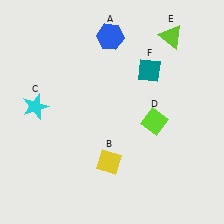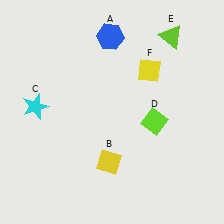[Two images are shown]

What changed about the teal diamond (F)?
In Image 1, F is teal. In Image 2, it changed to yellow.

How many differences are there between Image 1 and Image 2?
There is 1 difference between the two images.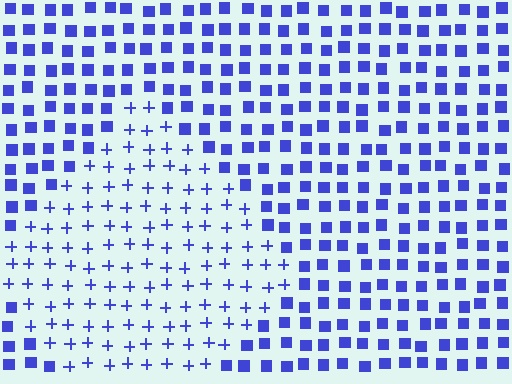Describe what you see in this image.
The image is filled with small blue elements arranged in a uniform grid. A diamond-shaped region contains plus signs, while the surrounding area contains squares. The boundary is defined purely by the change in element shape.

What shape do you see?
I see a diamond.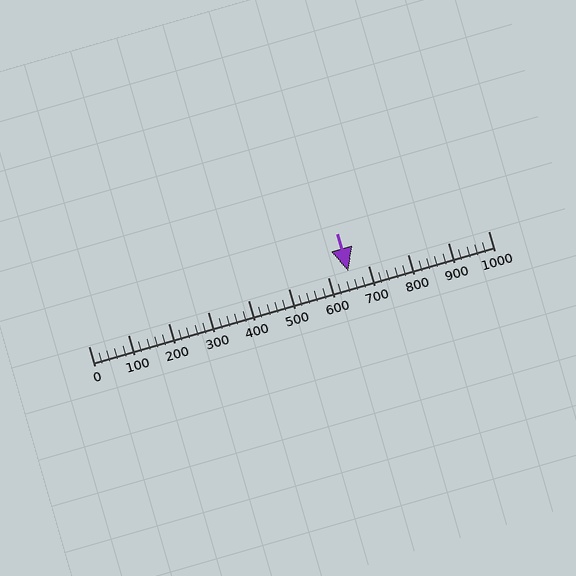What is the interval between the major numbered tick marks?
The major tick marks are spaced 100 units apart.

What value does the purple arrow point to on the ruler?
The purple arrow points to approximately 650.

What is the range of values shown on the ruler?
The ruler shows values from 0 to 1000.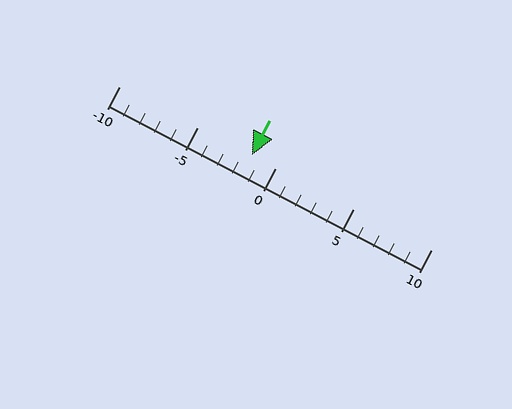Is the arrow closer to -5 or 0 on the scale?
The arrow is closer to 0.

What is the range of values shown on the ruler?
The ruler shows values from -10 to 10.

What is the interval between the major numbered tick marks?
The major tick marks are spaced 5 units apart.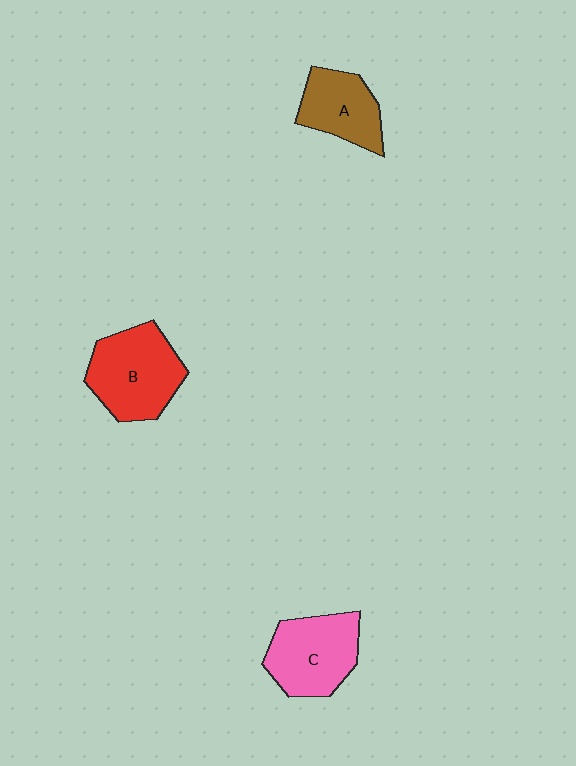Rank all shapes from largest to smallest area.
From largest to smallest: B (red), C (pink), A (brown).